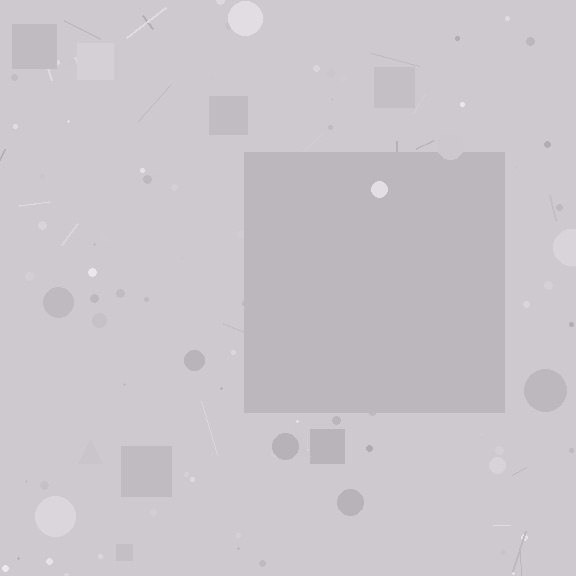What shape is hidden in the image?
A square is hidden in the image.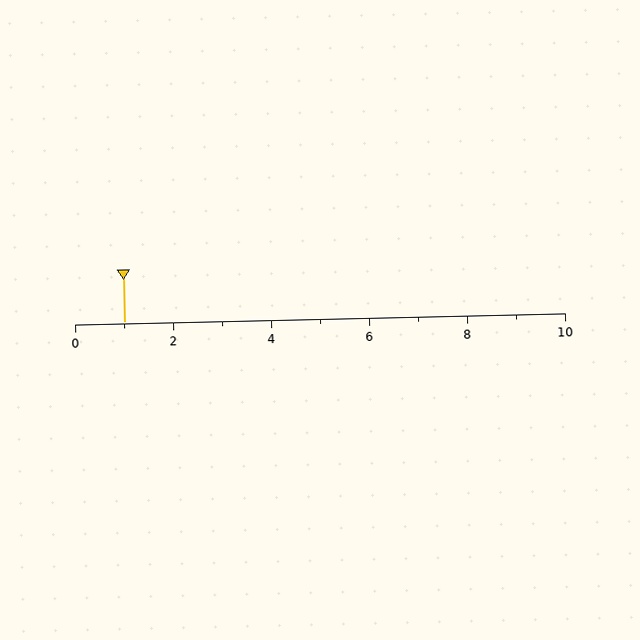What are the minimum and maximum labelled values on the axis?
The axis runs from 0 to 10.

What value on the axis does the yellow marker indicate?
The marker indicates approximately 1.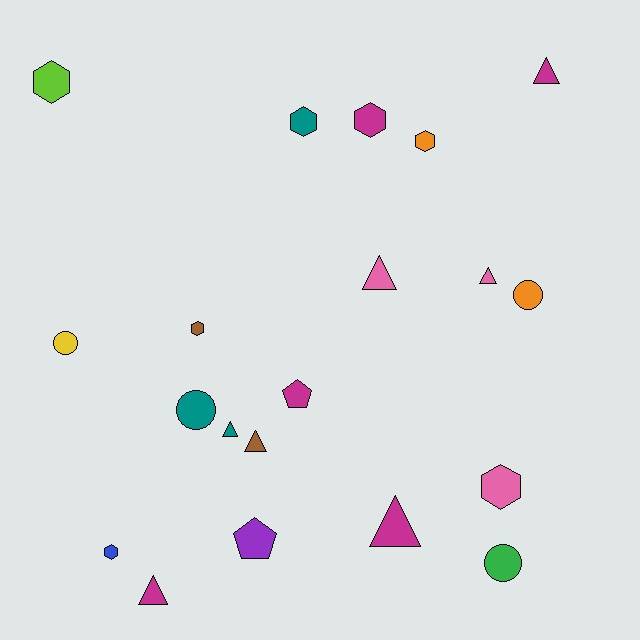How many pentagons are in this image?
There are 2 pentagons.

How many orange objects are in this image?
There are 2 orange objects.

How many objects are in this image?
There are 20 objects.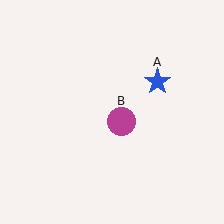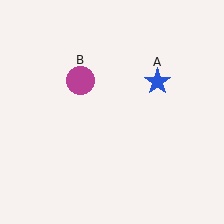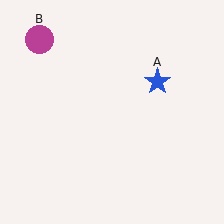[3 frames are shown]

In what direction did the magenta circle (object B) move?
The magenta circle (object B) moved up and to the left.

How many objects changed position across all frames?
1 object changed position: magenta circle (object B).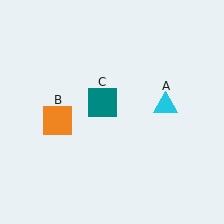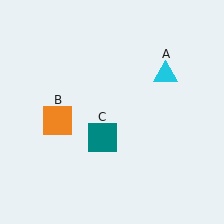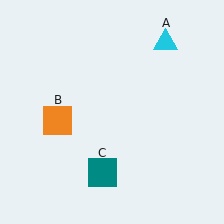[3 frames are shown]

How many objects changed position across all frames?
2 objects changed position: cyan triangle (object A), teal square (object C).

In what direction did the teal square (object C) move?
The teal square (object C) moved down.